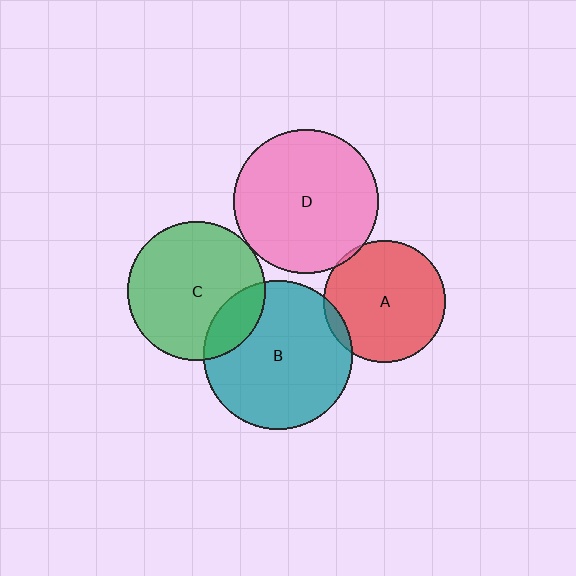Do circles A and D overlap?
Yes.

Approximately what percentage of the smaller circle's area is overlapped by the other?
Approximately 5%.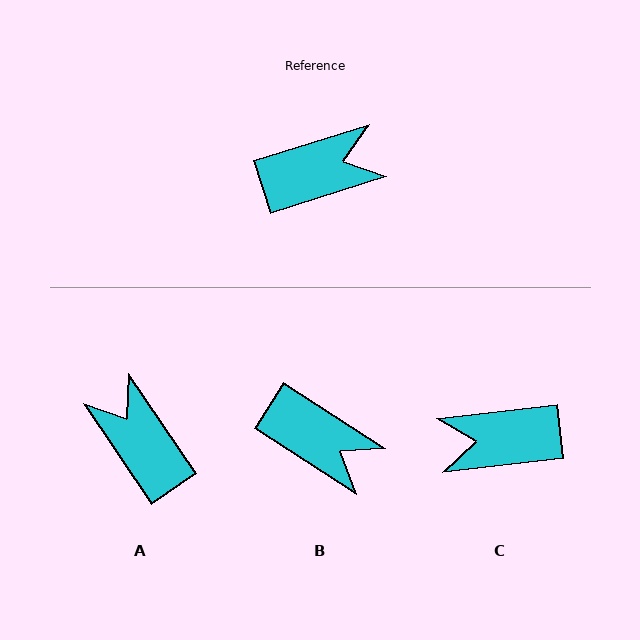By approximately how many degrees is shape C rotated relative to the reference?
Approximately 169 degrees counter-clockwise.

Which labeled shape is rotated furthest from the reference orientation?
C, about 169 degrees away.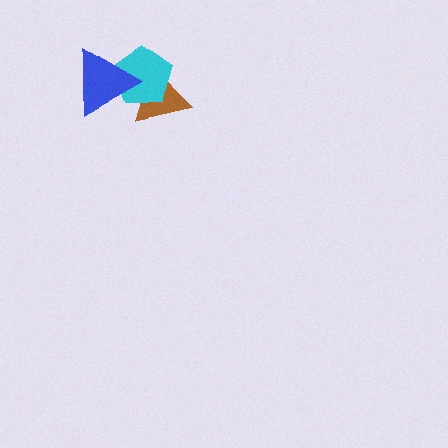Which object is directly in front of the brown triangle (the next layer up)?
The cyan pentagon is directly in front of the brown triangle.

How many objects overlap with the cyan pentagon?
2 objects overlap with the cyan pentagon.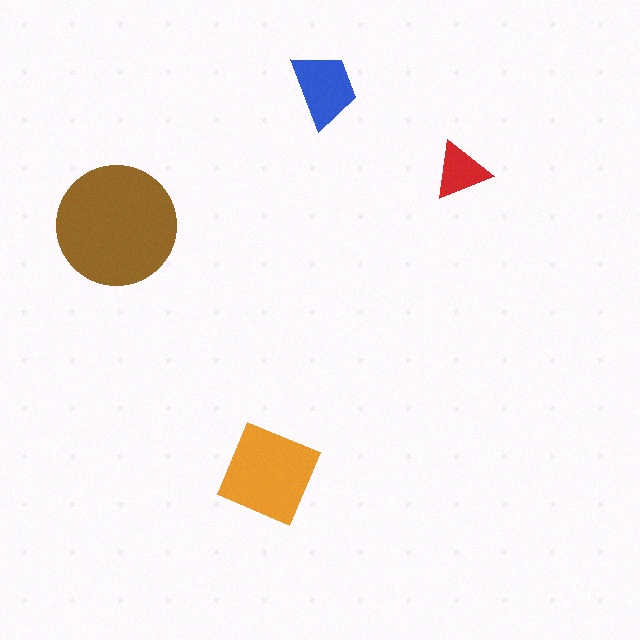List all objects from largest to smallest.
The brown circle, the orange diamond, the blue trapezoid, the red triangle.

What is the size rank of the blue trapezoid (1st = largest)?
3rd.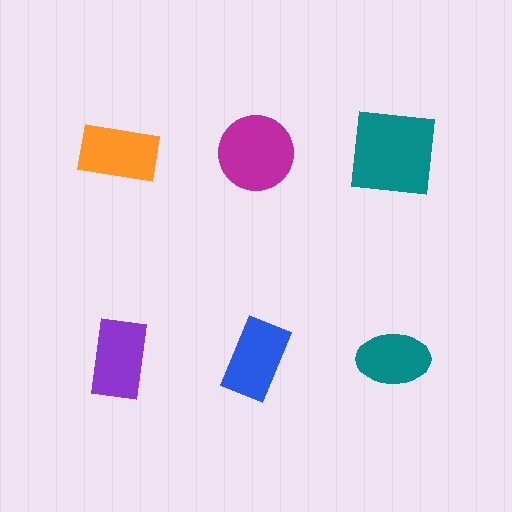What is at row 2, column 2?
A blue rectangle.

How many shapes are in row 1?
3 shapes.